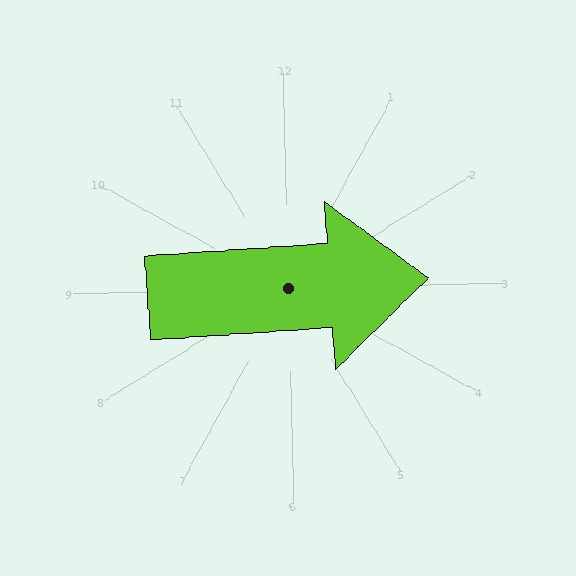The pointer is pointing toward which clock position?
Roughly 3 o'clock.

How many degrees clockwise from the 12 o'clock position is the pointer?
Approximately 87 degrees.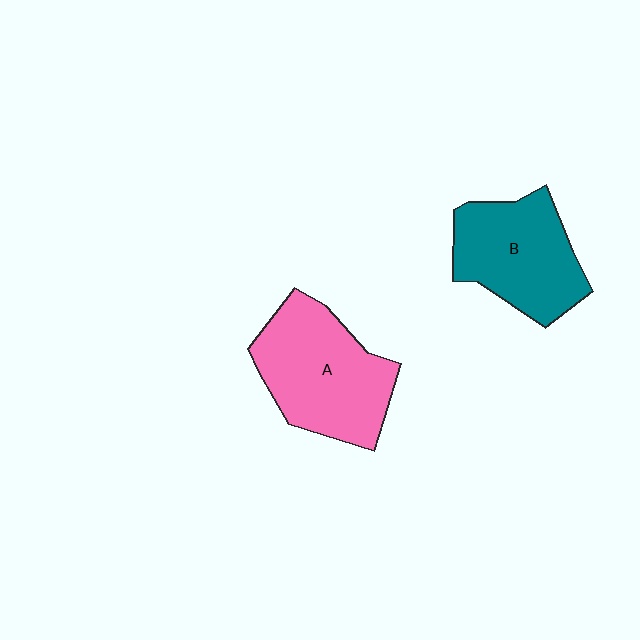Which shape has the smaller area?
Shape B (teal).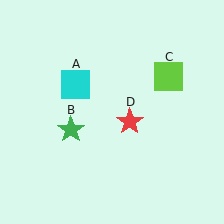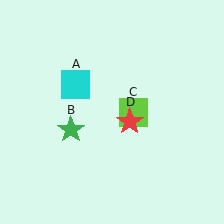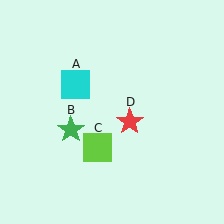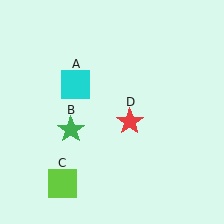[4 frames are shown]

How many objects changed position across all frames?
1 object changed position: lime square (object C).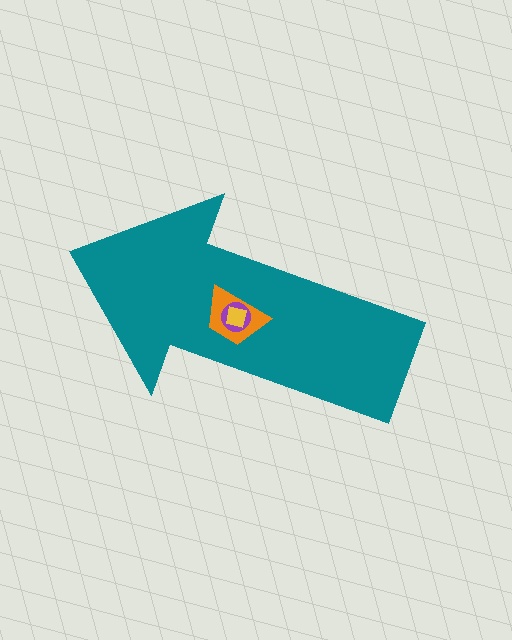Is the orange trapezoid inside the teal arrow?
Yes.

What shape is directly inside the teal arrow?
The orange trapezoid.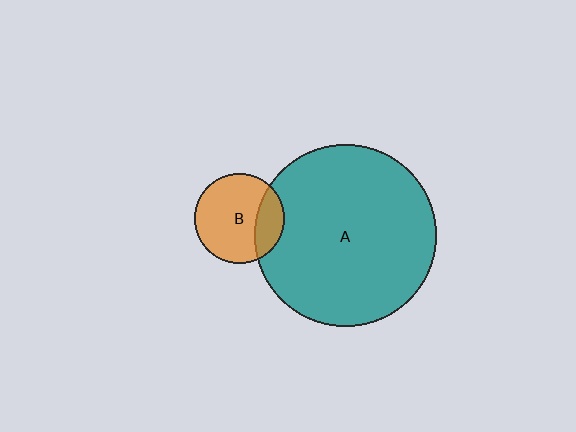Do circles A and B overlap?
Yes.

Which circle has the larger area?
Circle A (teal).